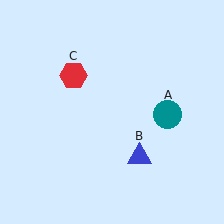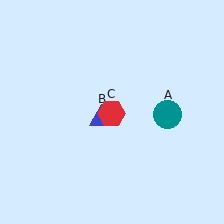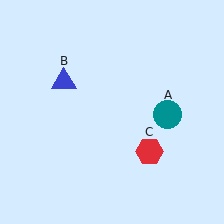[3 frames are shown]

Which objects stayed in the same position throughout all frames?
Teal circle (object A) remained stationary.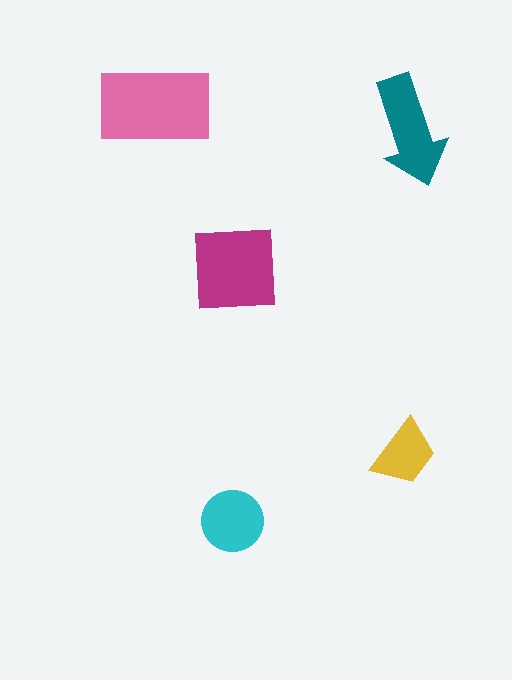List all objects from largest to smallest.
The pink rectangle, the magenta square, the teal arrow, the cyan circle, the yellow trapezoid.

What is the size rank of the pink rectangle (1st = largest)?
1st.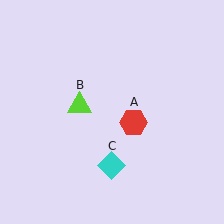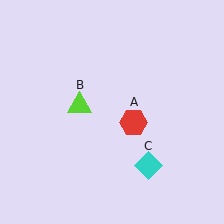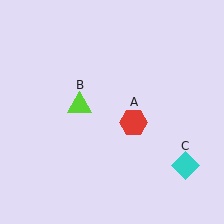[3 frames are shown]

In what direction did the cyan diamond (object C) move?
The cyan diamond (object C) moved right.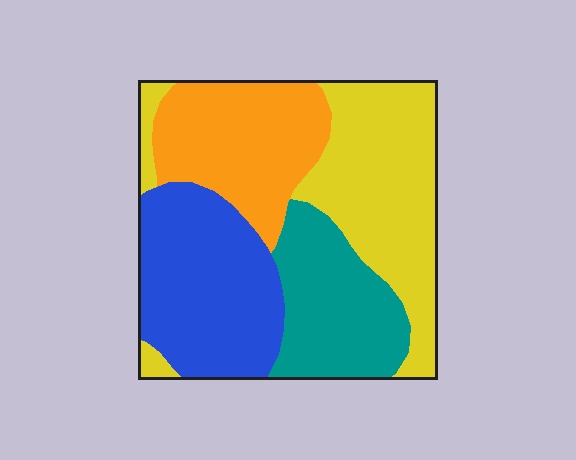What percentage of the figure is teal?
Teal takes up about one fifth (1/5) of the figure.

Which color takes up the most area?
Yellow, at roughly 30%.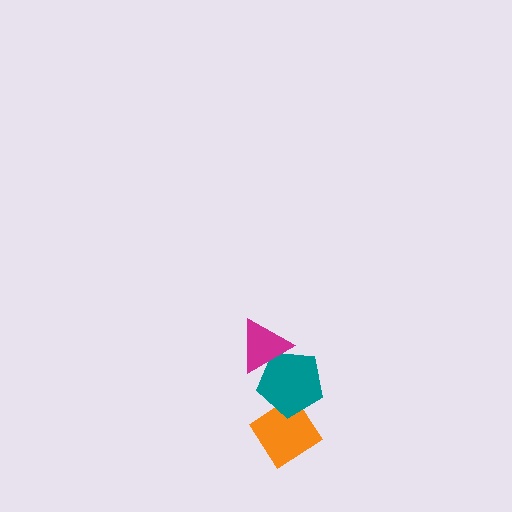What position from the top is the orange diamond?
The orange diamond is 3rd from the top.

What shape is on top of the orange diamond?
The teal pentagon is on top of the orange diamond.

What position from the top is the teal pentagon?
The teal pentagon is 2nd from the top.